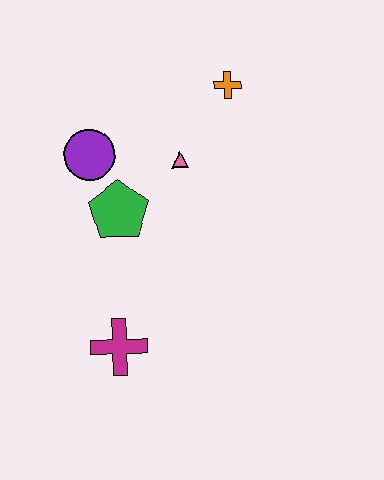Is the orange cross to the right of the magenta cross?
Yes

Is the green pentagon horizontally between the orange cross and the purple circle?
Yes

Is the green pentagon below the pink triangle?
Yes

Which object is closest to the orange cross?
The pink triangle is closest to the orange cross.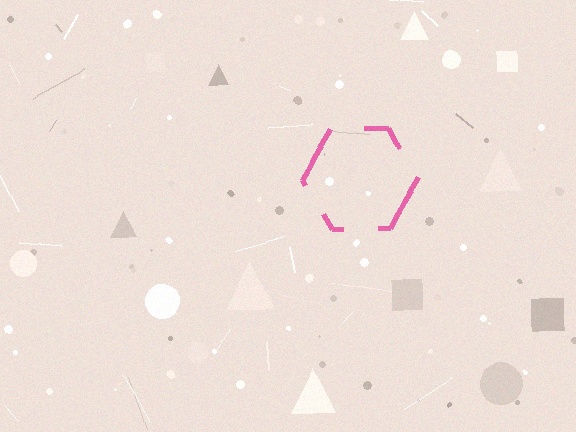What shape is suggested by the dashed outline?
The dashed outline suggests a hexagon.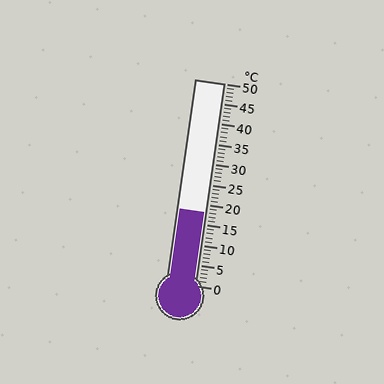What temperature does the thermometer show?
The thermometer shows approximately 18°C.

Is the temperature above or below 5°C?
The temperature is above 5°C.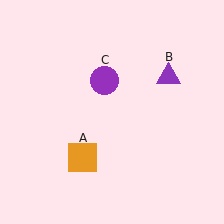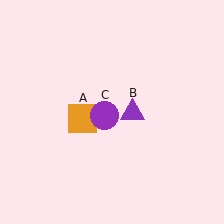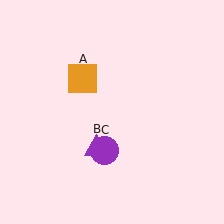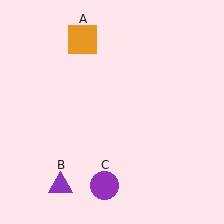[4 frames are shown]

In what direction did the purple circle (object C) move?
The purple circle (object C) moved down.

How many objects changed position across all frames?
3 objects changed position: orange square (object A), purple triangle (object B), purple circle (object C).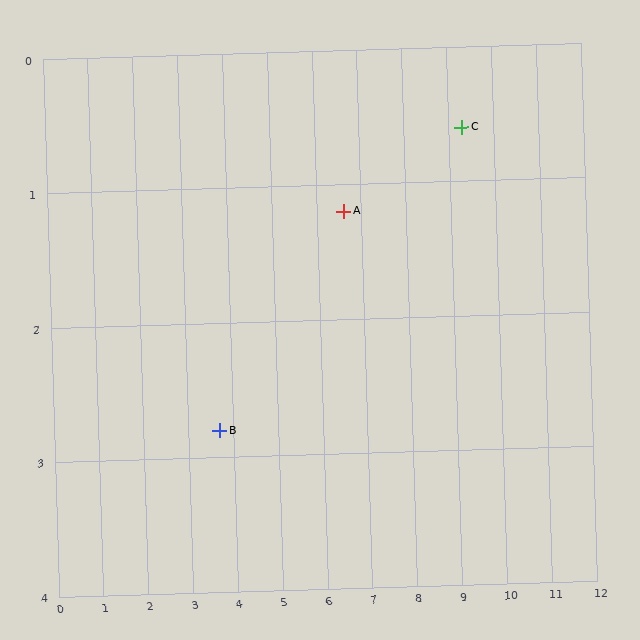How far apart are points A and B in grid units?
Points A and B are about 3.3 grid units apart.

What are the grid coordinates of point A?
Point A is at approximately (6.6, 1.2).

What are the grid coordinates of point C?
Point C is at approximately (9.3, 0.6).